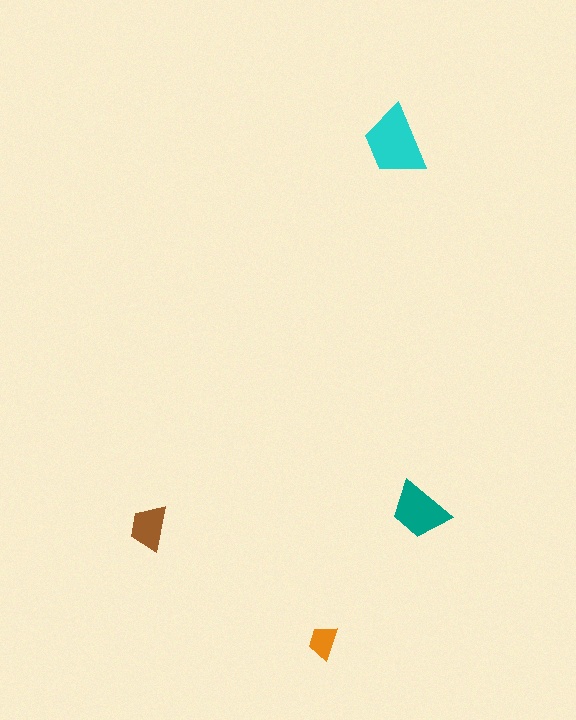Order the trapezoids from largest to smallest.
the cyan one, the teal one, the brown one, the orange one.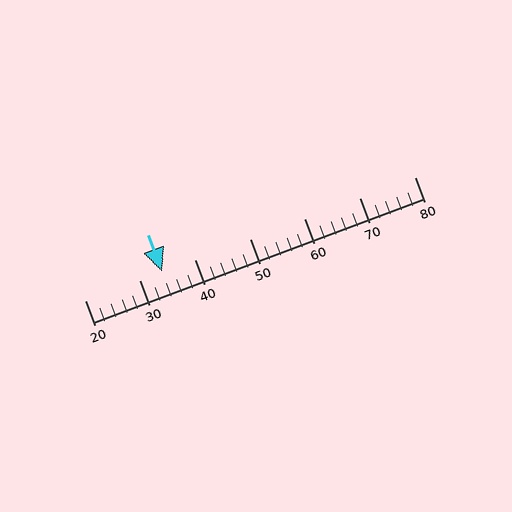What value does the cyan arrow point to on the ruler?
The cyan arrow points to approximately 34.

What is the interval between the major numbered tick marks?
The major tick marks are spaced 10 units apart.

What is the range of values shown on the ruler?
The ruler shows values from 20 to 80.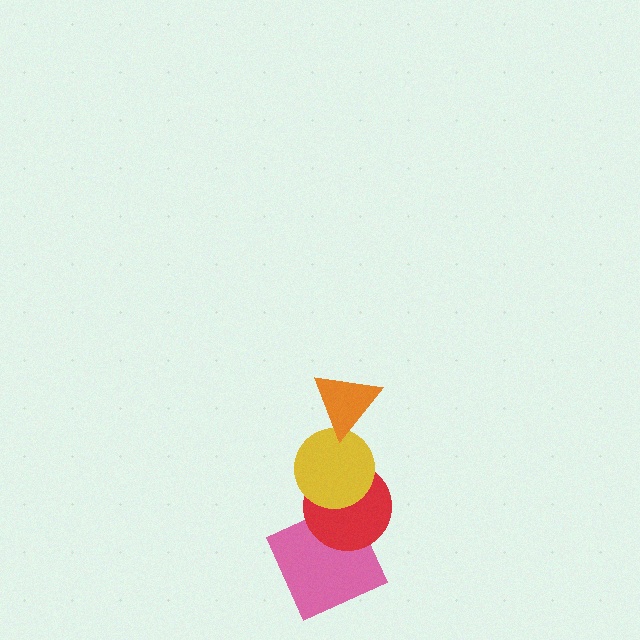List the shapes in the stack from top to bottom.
From top to bottom: the orange triangle, the yellow circle, the red circle, the pink square.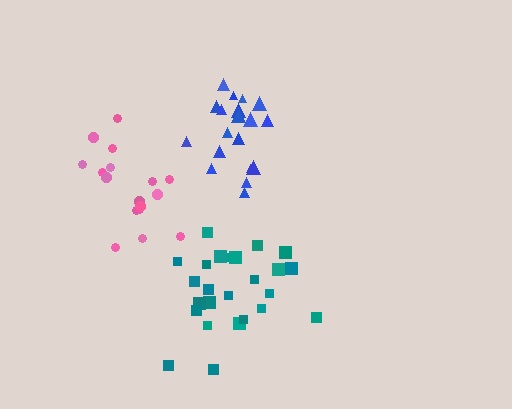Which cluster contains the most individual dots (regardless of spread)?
Teal (25).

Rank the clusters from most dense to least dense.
blue, pink, teal.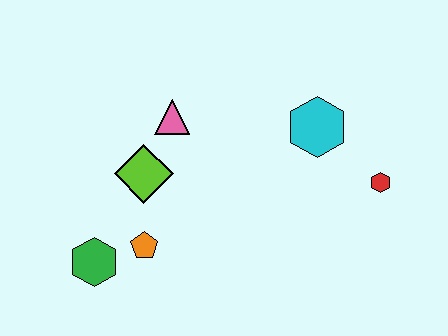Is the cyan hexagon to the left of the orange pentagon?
No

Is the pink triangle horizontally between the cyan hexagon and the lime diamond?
Yes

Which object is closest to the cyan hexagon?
The red hexagon is closest to the cyan hexagon.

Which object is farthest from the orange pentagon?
The red hexagon is farthest from the orange pentagon.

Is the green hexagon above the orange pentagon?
No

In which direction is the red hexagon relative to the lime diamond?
The red hexagon is to the right of the lime diamond.